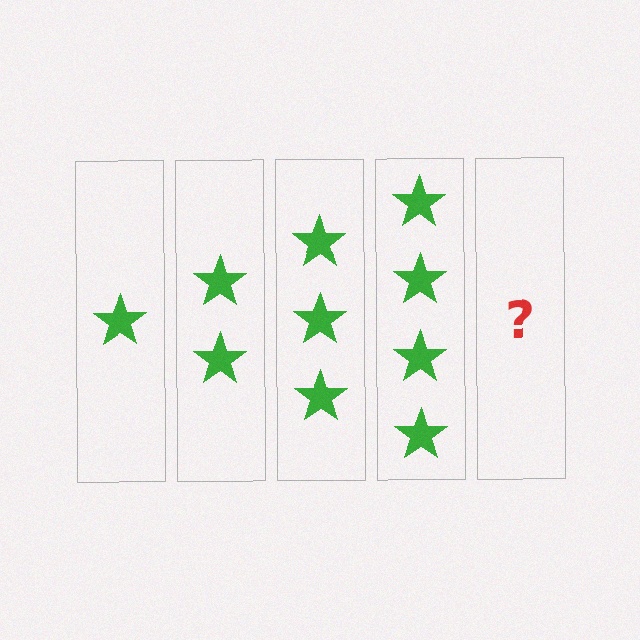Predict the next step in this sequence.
The next step is 5 stars.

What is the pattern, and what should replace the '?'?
The pattern is that each step adds one more star. The '?' should be 5 stars.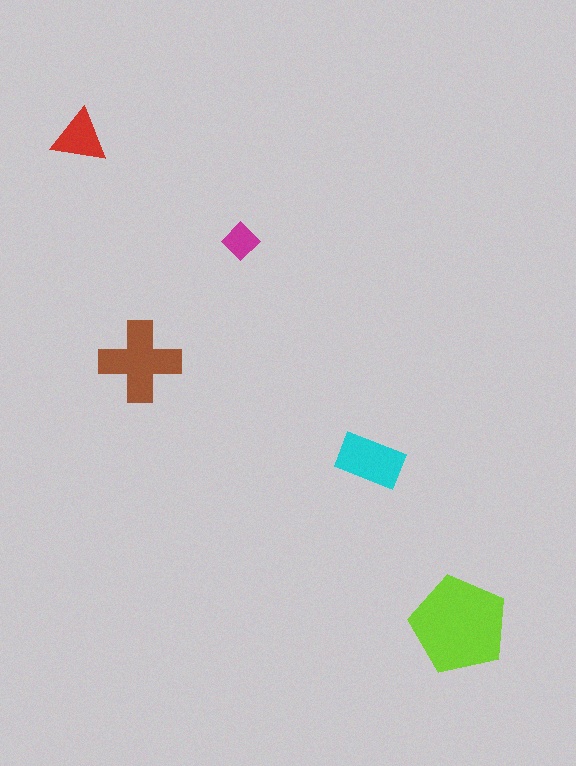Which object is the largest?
The lime pentagon.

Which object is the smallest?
The magenta diamond.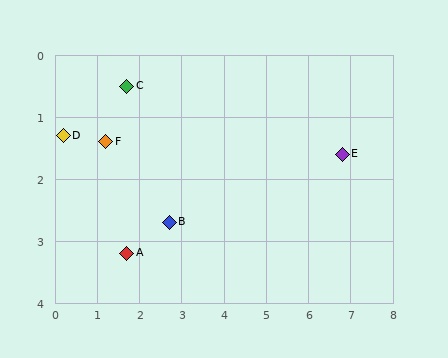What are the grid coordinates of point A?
Point A is at approximately (1.7, 3.2).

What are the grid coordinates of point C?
Point C is at approximately (1.7, 0.5).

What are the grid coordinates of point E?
Point E is at approximately (6.8, 1.6).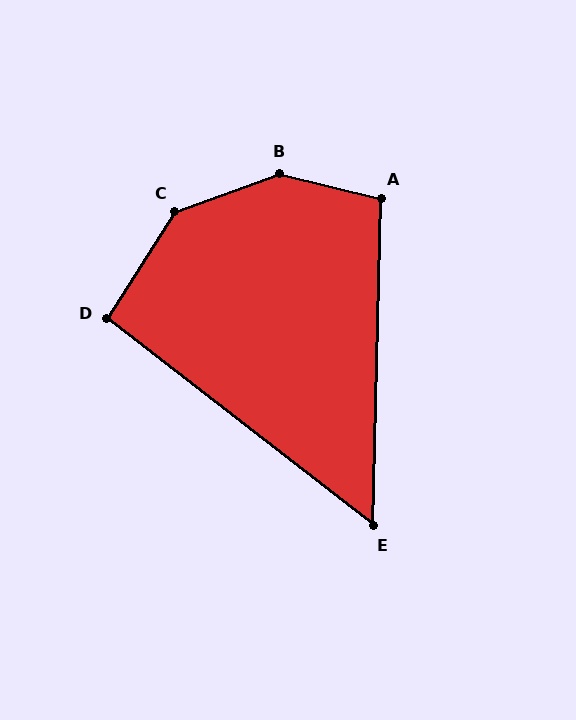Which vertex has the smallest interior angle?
E, at approximately 54 degrees.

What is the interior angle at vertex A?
Approximately 102 degrees (obtuse).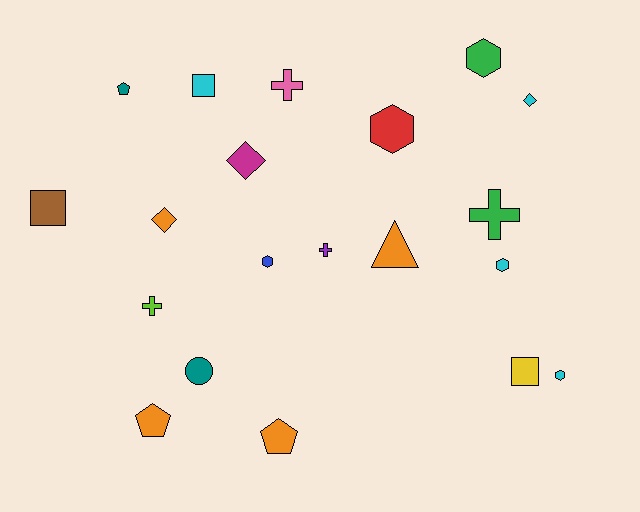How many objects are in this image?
There are 20 objects.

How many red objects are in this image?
There is 1 red object.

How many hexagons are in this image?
There are 5 hexagons.